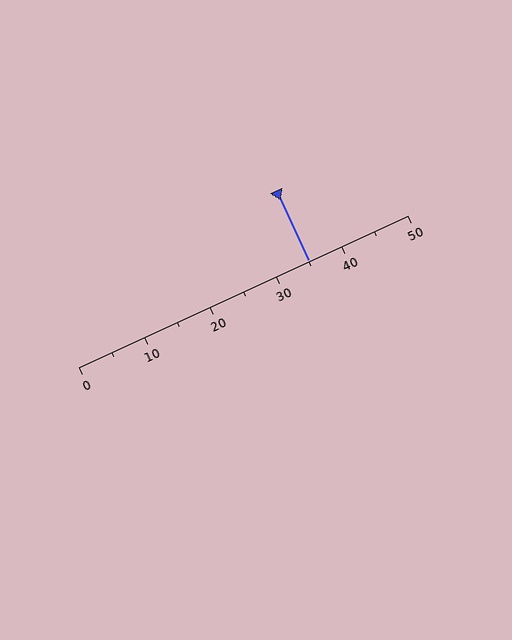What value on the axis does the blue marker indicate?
The marker indicates approximately 35.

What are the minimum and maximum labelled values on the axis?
The axis runs from 0 to 50.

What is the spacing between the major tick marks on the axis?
The major ticks are spaced 10 apart.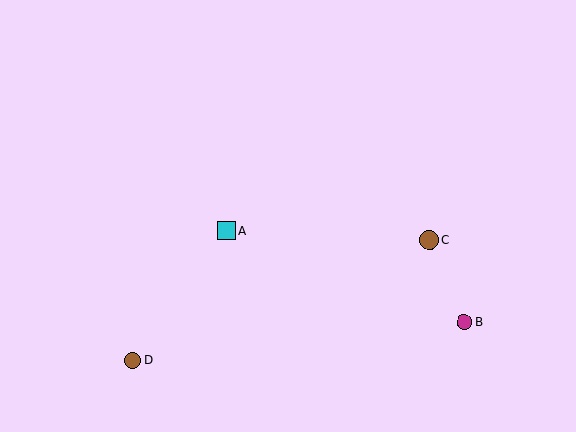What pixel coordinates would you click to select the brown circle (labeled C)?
Click at (429, 240) to select the brown circle C.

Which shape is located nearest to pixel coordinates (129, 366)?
The brown circle (labeled D) at (133, 361) is nearest to that location.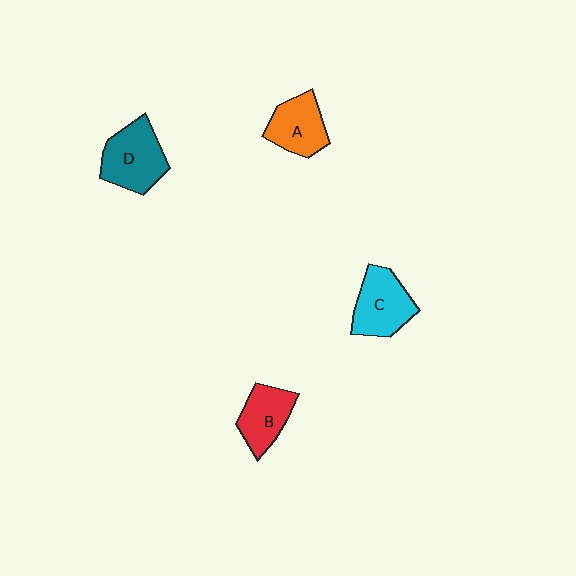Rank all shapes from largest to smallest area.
From largest to smallest: D (teal), C (cyan), A (orange), B (red).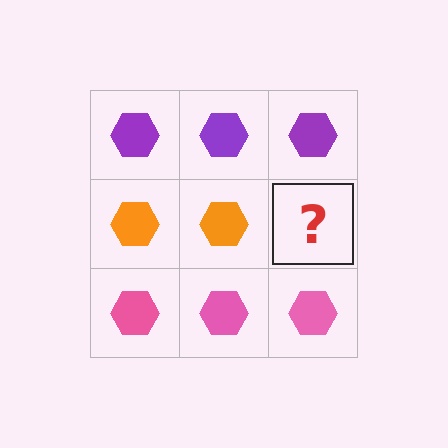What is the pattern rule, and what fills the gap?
The rule is that each row has a consistent color. The gap should be filled with an orange hexagon.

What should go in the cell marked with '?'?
The missing cell should contain an orange hexagon.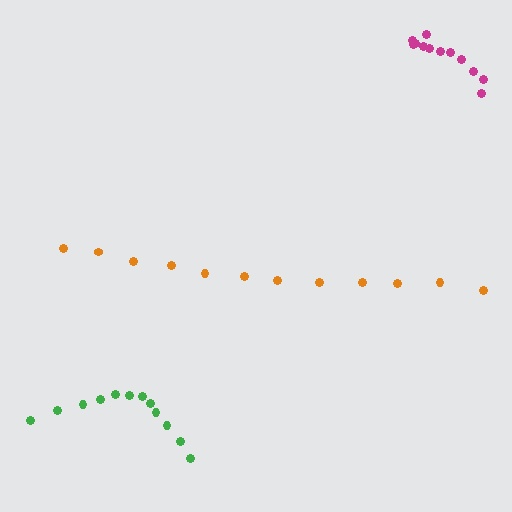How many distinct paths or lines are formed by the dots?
There are 3 distinct paths.